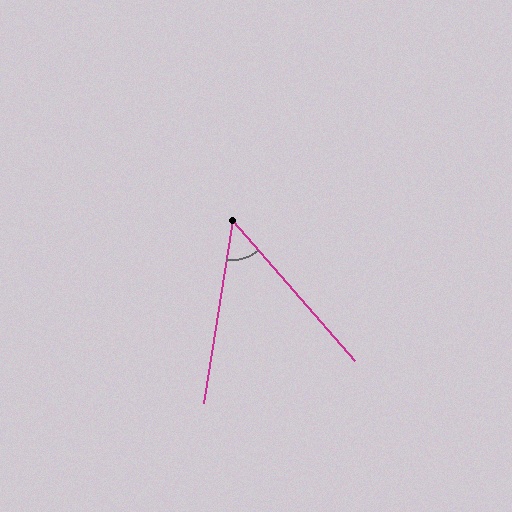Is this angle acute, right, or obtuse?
It is acute.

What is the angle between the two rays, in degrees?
Approximately 50 degrees.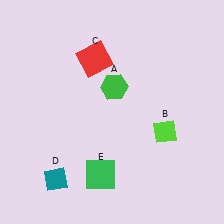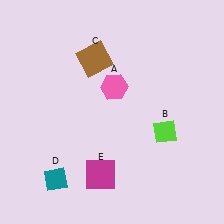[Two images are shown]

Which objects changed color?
A changed from green to pink. C changed from red to brown. E changed from green to magenta.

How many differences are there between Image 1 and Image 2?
There are 3 differences between the two images.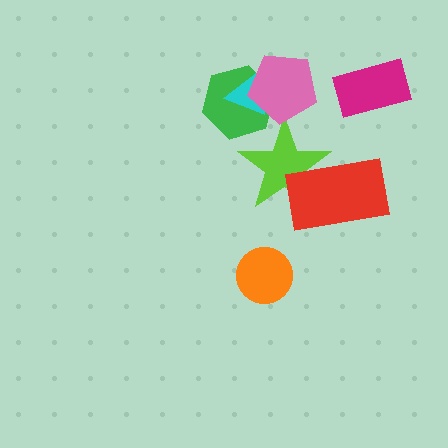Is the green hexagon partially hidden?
Yes, it is partially covered by another shape.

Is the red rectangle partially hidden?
No, no other shape covers it.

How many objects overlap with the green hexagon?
2 objects overlap with the green hexagon.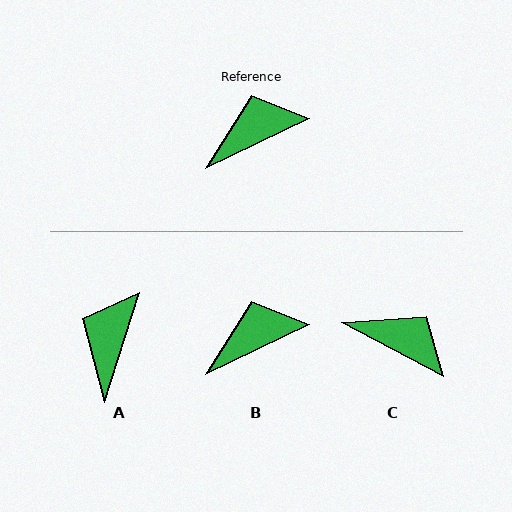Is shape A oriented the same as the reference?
No, it is off by about 46 degrees.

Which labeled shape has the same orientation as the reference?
B.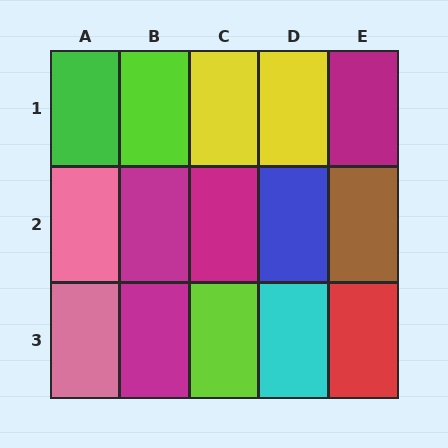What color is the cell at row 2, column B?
Magenta.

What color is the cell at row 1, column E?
Magenta.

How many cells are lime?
2 cells are lime.